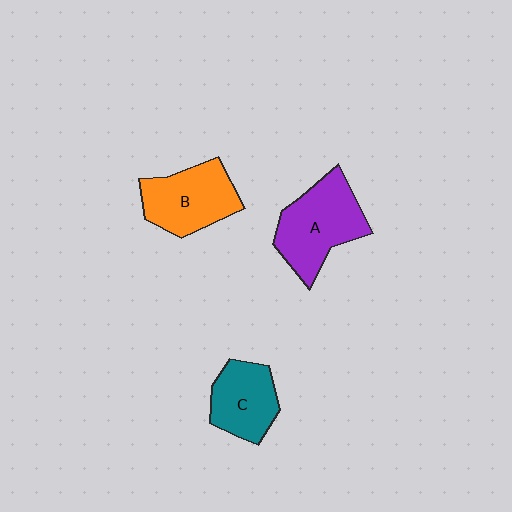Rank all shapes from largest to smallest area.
From largest to smallest: A (purple), B (orange), C (teal).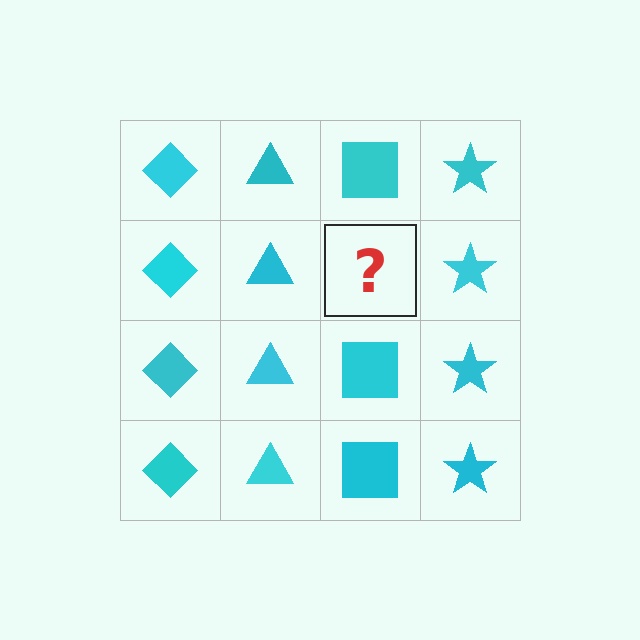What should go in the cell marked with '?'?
The missing cell should contain a cyan square.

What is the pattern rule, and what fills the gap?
The rule is that each column has a consistent shape. The gap should be filled with a cyan square.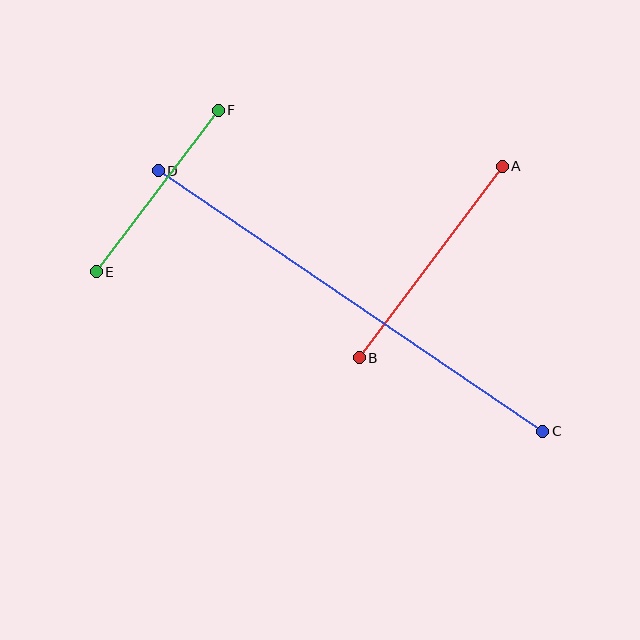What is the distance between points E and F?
The distance is approximately 202 pixels.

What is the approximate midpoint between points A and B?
The midpoint is at approximately (431, 262) pixels.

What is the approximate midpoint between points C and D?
The midpoint is at approximately (351, 301) pixels.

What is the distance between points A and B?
The distance is approximately 239 pixels.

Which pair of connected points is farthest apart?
Points C and D are farthest apart.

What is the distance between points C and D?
The distance is approximately 464 pixels.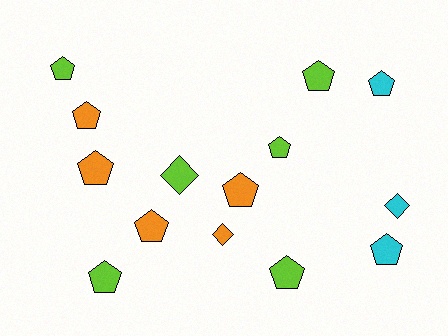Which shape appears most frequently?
Pentagon, with 11 objects.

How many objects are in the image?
There are 14 objects.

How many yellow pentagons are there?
There are no yellow pentagons.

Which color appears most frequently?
Lime, with 6 objects.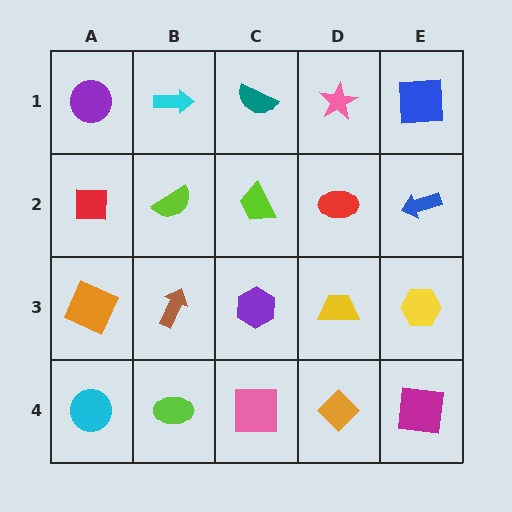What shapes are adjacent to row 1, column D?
A red ellipse (row 2, column D), a teal semicircle (row 1, column C), a blue square (row 1, column E).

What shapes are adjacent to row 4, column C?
A purple hexagon (row 3, column C), a lime ellipse (row 4, column B), an orange diamond (row 4, column D).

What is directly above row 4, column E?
A yellow hexagon.